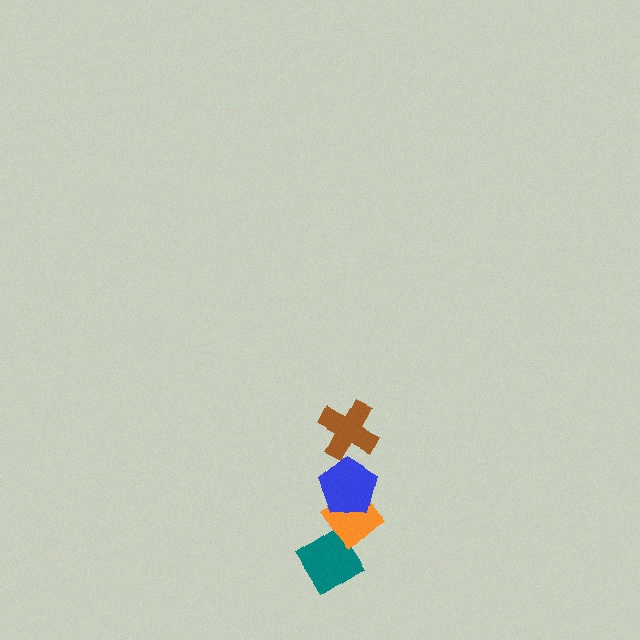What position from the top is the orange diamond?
The orange diamond is 3rd from the top.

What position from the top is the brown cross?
The brown cross is 1st from the top.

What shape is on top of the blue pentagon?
The brown cross is on top of the blue pentagon.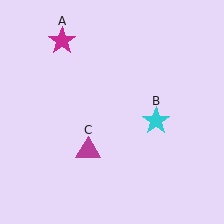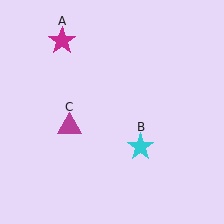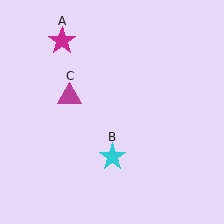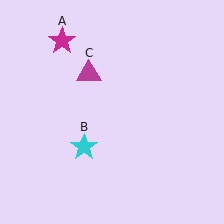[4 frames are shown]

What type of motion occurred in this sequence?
The cyan star (object B), magenta triangle (object C) rotated clockwise around the center of the scene.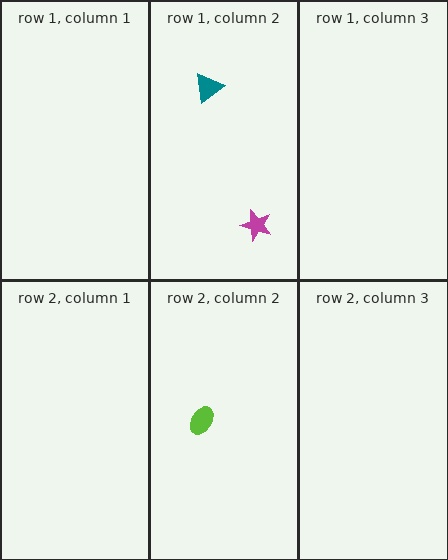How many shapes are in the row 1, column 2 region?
2.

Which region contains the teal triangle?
The row 1, column 2 region.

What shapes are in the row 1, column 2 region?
The magenta star, the teal triangle.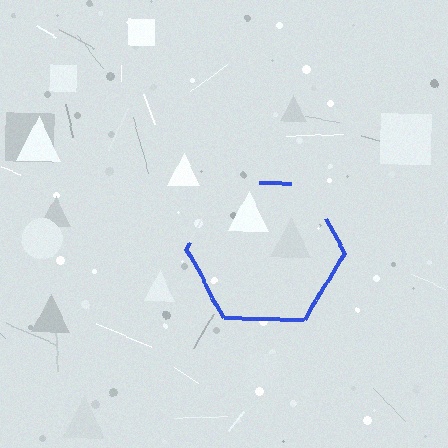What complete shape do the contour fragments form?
The contour fragments form a hexagon.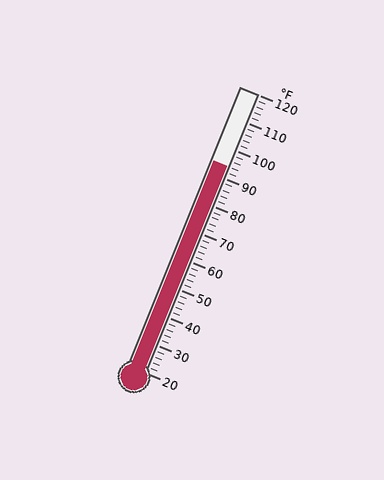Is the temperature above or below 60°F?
The temperature is above 60°F.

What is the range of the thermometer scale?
The thermometer scale ranges from 20°F to 120°F.